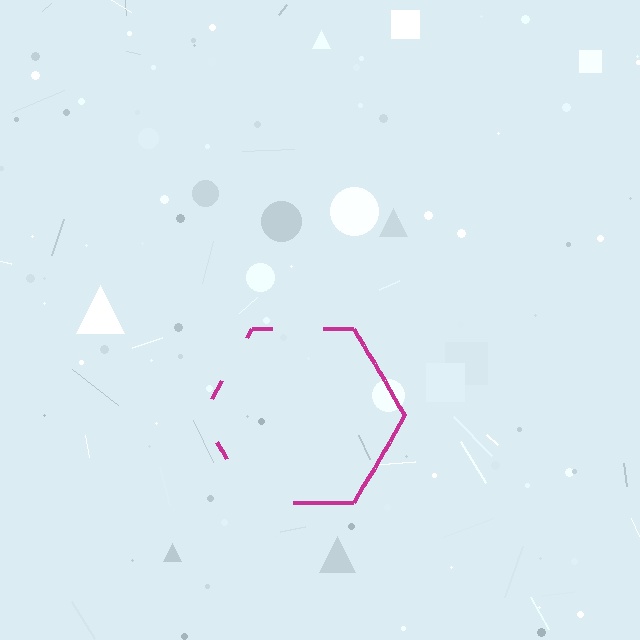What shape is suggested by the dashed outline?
The dashed outline suggests a hexagon.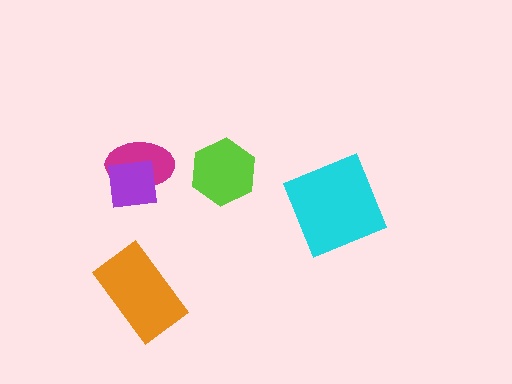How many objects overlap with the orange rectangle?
0 objects overlap with the orange rectangle.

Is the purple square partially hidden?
No, no other shape covers it.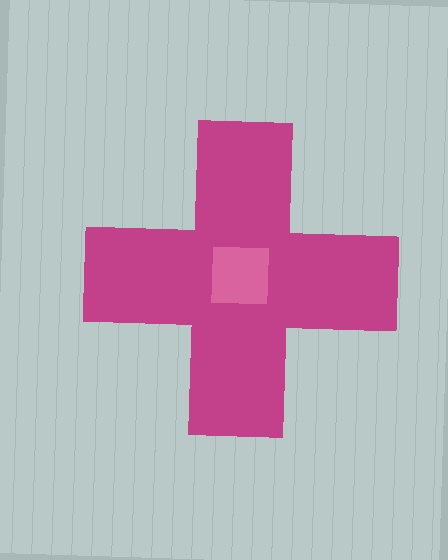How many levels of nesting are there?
2.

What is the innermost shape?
The pink square.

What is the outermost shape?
The magenta cross.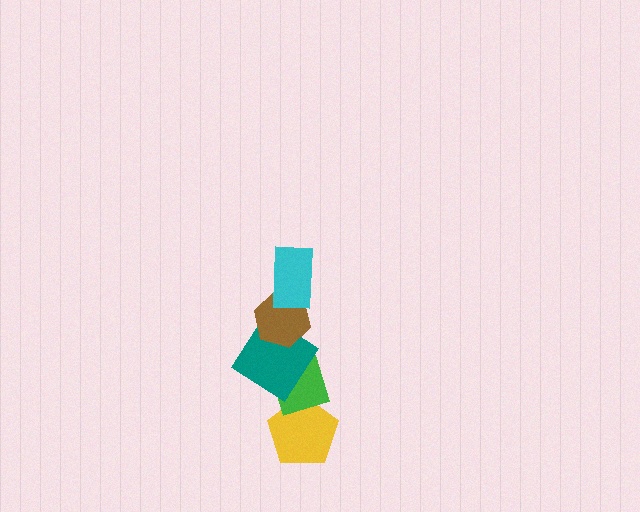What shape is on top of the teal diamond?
The brown hexagon is on top of the teal diamond.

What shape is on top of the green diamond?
The teal diamond is on top of the green diamond.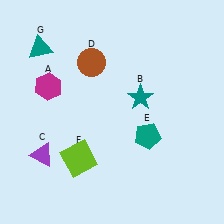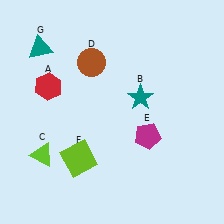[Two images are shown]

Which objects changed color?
A changed from magenta to red. C changed from purple to lime. E changed from teal to magenta.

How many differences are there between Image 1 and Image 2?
There are 3 differences between the two images.